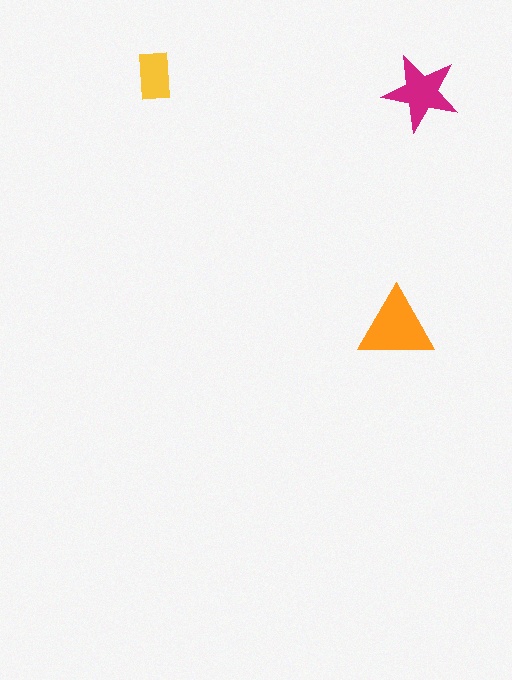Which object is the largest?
The orange triangle.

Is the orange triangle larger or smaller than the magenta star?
Larger.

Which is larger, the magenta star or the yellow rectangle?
The magenta star.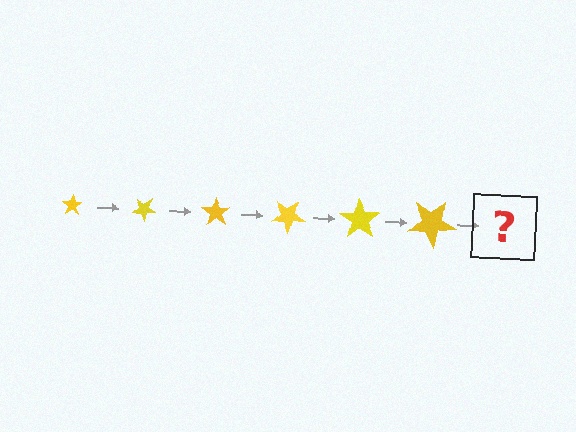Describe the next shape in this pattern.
It should be a star, larger than the previous one and rotated 210 degrees from the start.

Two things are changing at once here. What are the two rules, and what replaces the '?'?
The two rules are that the star grows larger each step and it rotates 35 degrees each step. The '?' should be a star, larger than the previous one and rotated 210 degrees from the start.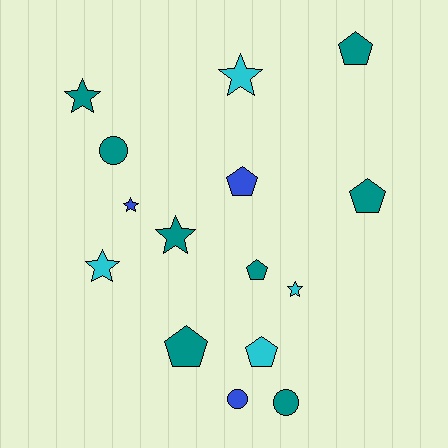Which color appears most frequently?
Teal, with 8 objects.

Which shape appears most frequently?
Pentagon, with 6 objects.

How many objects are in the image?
There are 15 objects.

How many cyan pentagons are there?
There is 1 cyan pentagon.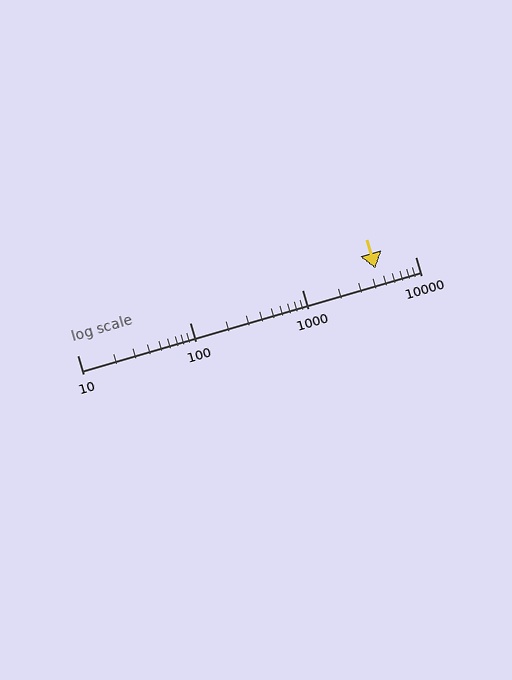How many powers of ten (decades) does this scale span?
The scale spans 3 decades, from 10 to 10000.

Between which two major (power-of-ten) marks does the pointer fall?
The pointer is between 1000 and 10000.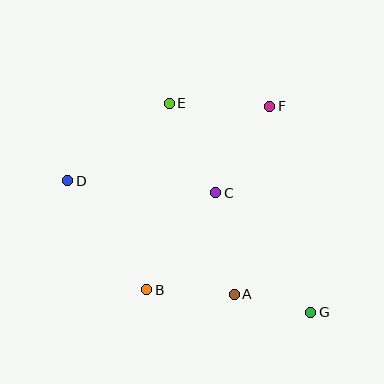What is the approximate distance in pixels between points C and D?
The distance between C and D is approximately 149 pixels.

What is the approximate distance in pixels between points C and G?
The distance between C and G is approximately 152 pixels.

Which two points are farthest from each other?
Points D and G are farthest from each other.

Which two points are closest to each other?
Points A and G are closest to each other.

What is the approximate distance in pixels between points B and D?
The distance between B and D is approximately 135 pixels.